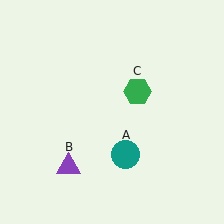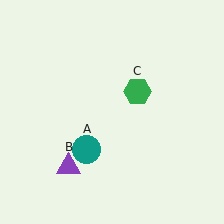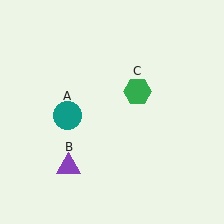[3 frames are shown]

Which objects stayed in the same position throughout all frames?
Purple triangle (object B) and green hexagon (object C) remained stationary.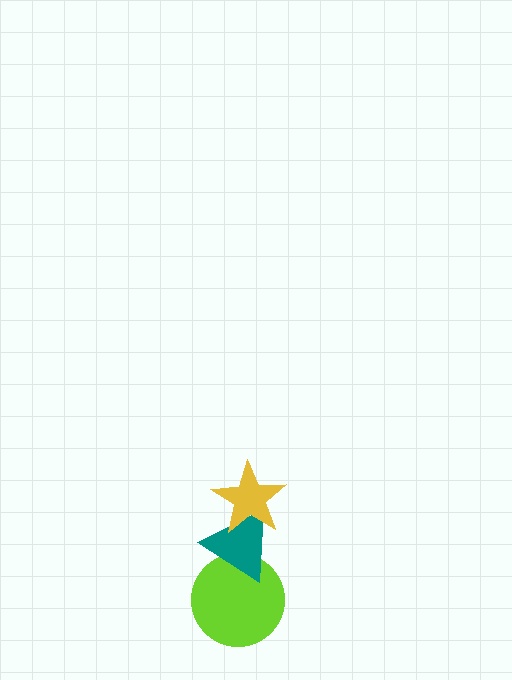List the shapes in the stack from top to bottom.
From top to bottom: the yellow star, the teal triangle, the lime circle.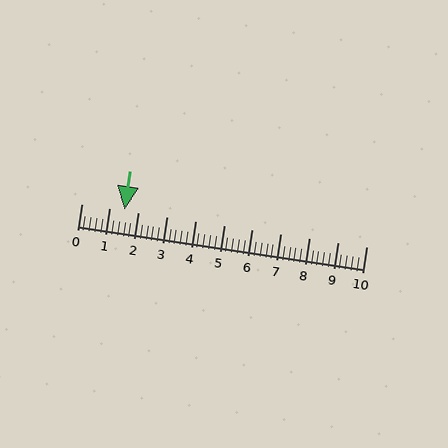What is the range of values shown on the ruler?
The ruler shows values from 0 to 10.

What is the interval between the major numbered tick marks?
The major tick marks are spaced 1 units apart.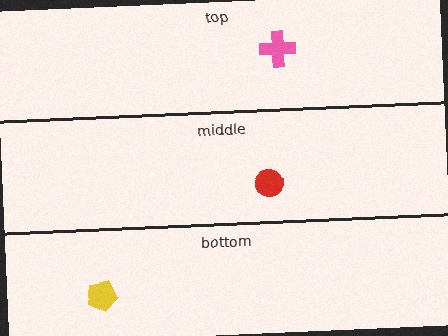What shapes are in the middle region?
The red circle.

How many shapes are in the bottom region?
1.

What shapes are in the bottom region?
The yellow pentagon.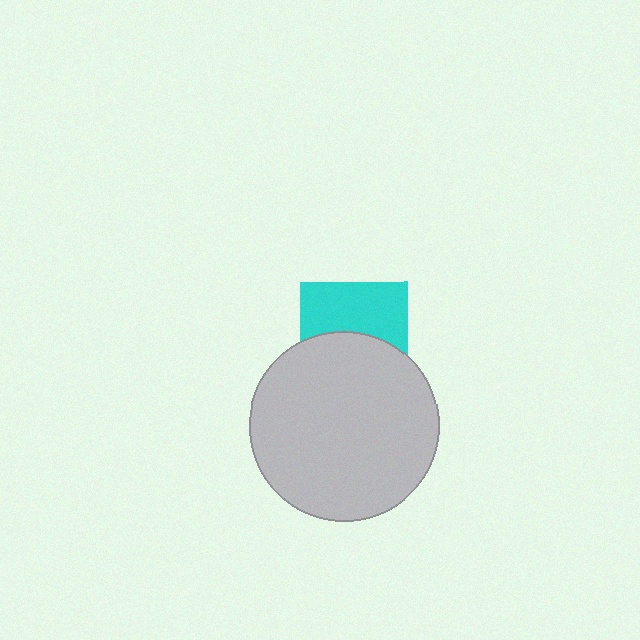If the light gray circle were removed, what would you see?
You would see the complete cyan square.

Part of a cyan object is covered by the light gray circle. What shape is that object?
It is a square.